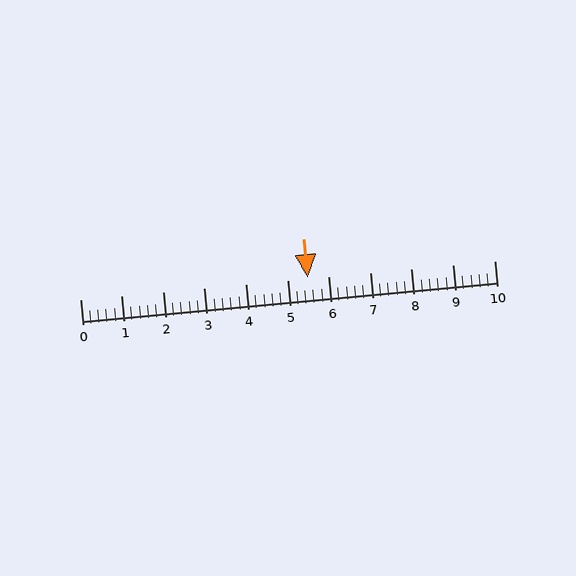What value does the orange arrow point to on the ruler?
The orange arrow points to approximately 5.5.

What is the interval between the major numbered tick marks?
The major tick marks are spaced 1 units apart.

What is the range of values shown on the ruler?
The ruler shows values from 0 to 10.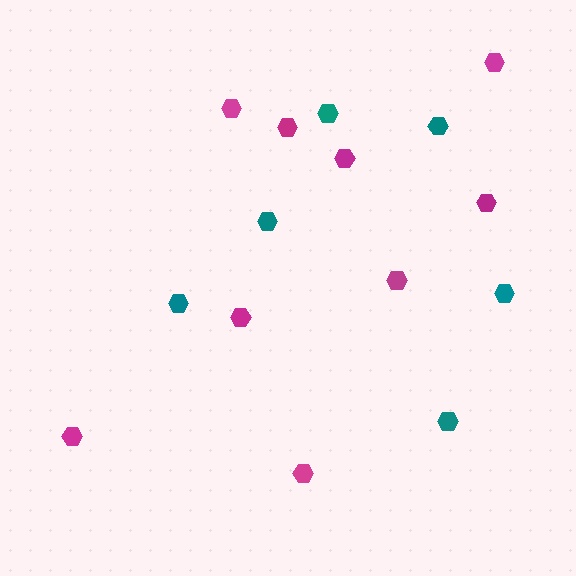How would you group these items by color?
There are 2 groups: one group of magenta hexagons (9) and one group of teal hexagons (6).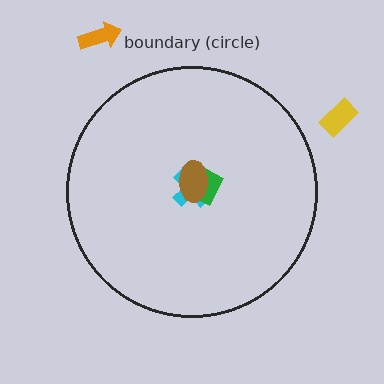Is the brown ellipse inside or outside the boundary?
Inside.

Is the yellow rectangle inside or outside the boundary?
Outside.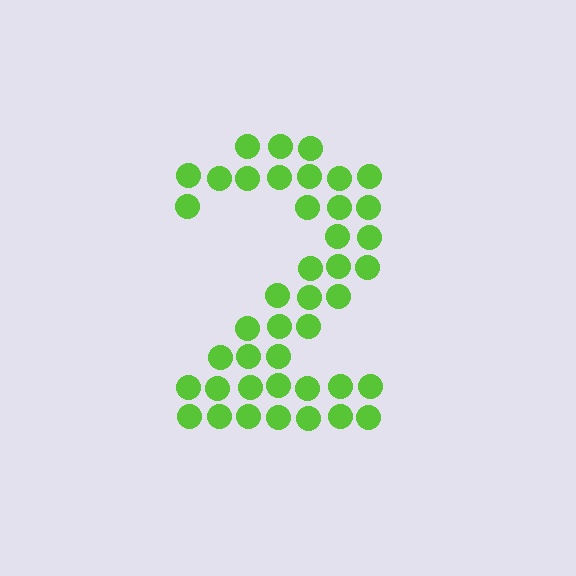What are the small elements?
The small elements are circles.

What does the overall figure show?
The overall figure shows the digit 2.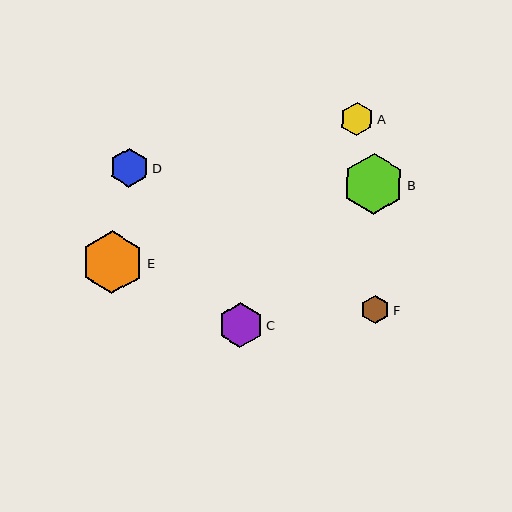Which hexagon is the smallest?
Hexagon F is the smallest with a size of approximately 29 pixels.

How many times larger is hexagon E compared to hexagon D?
Hexagon E is approximately 1.6 times the size of hexagon D.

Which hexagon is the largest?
Hexagon E is the largest with a size of approximately 62 pixels.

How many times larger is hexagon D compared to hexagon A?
Hexagon D is approximately 1.1 times the size of hexagon A.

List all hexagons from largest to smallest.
From largest to smallest: E, B, C, D, A, F.